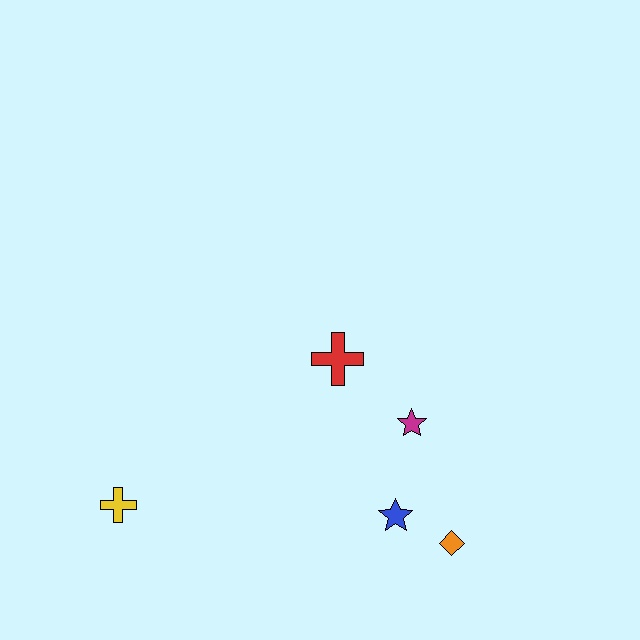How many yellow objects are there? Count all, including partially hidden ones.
There is 1 yellow object.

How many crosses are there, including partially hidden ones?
There are 2 crosses.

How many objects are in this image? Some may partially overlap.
There are 5 objects.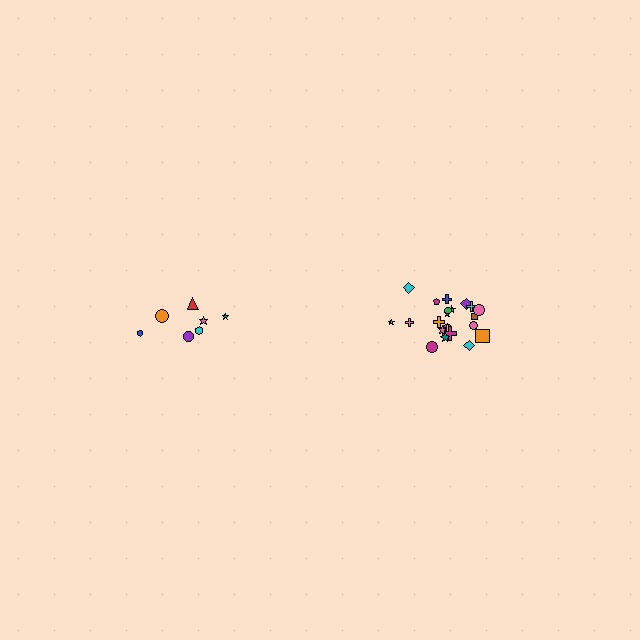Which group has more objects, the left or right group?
The right group.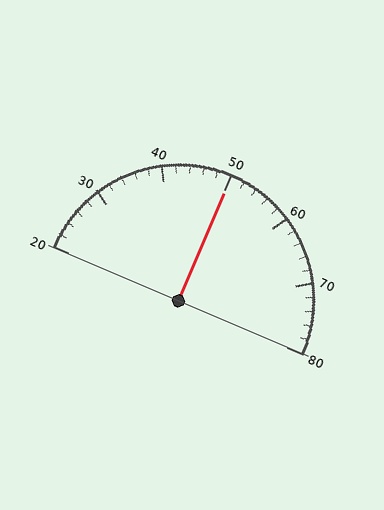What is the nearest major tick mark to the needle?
The nearest major tick mark is 50.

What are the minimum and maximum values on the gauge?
The gauge ranges from 20 to 80.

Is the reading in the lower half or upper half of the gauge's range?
The reading is in the upper half of the range (20 to 80).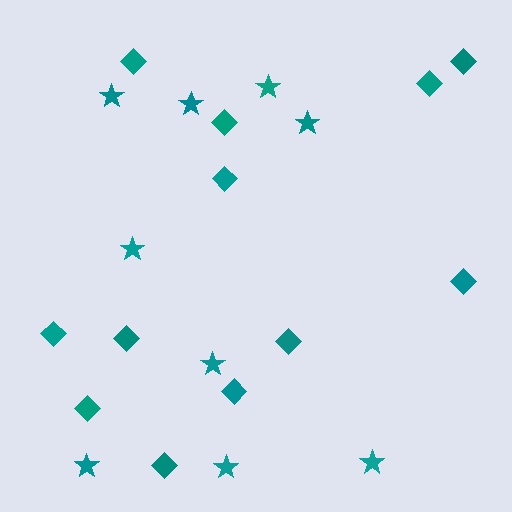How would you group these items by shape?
There are 2 groups: one group of diamonds (12) and one group of stars (9).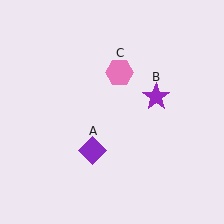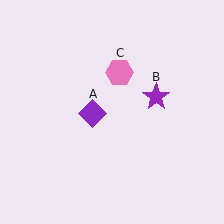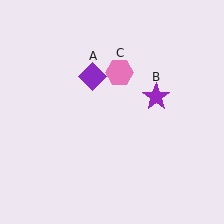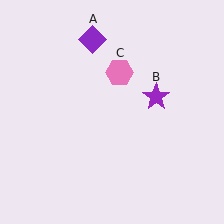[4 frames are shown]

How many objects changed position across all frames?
1 object changed position: purple diamond (object A).